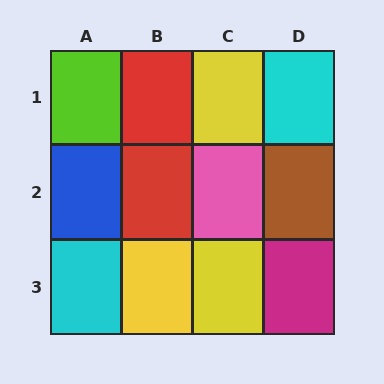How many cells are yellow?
3 cells are yellow.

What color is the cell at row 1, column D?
Cyan.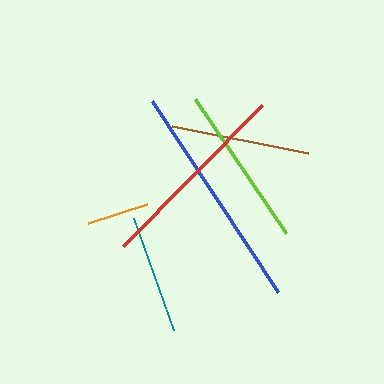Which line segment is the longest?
The blue line is the longest at approximately 229 pixels.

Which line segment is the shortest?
The orange line is the shortest at approximately 61 pixels.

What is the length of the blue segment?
The blue segment is approximately 229 pixels long.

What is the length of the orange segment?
The orange segment is approximately 61 pixels long.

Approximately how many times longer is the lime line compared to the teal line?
The lime line is approximately 1.4 times the length of the teal line.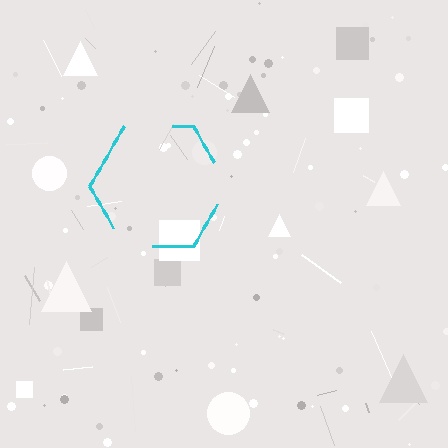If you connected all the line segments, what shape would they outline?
They would outline a hexagon.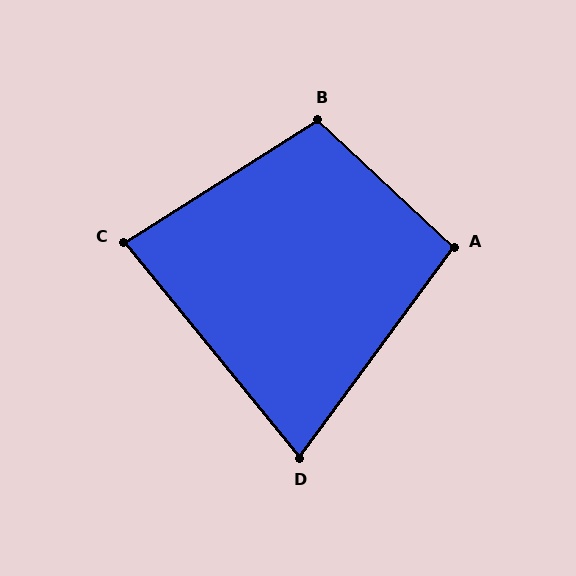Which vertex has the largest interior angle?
B, at approximately 104 degrees.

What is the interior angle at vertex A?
Approximately 97 degrees (obtuse).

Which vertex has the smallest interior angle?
D, at approximately 76 degrees.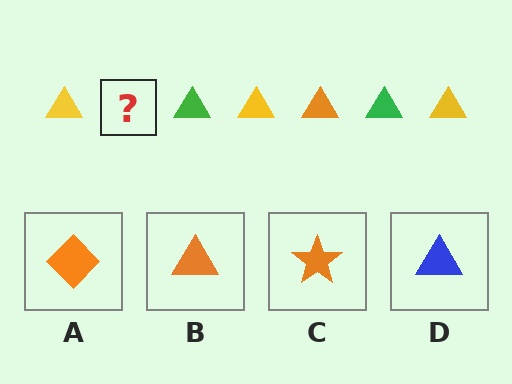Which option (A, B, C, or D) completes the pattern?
B.